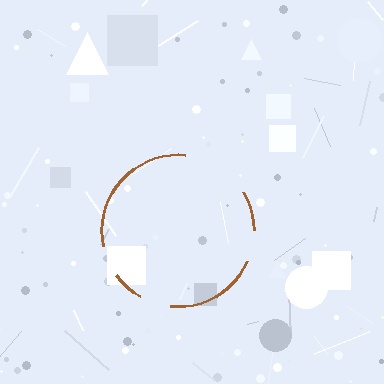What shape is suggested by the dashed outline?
The dashed outline suggests a circle.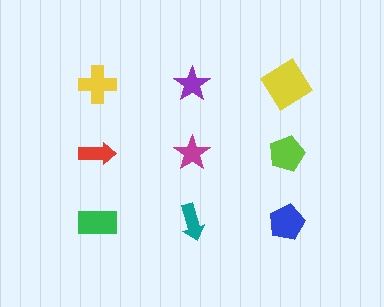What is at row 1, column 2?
A purple star.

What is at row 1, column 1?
A yellow cross.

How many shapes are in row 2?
3 shapes.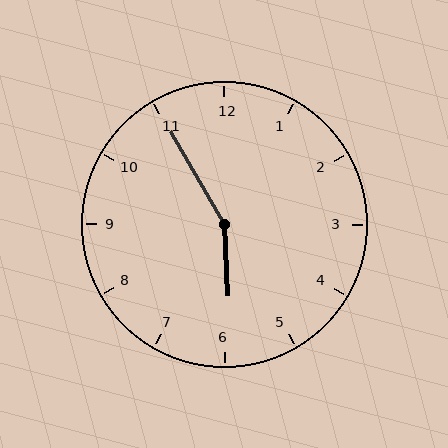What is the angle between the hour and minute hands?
Approximately 152 degrees.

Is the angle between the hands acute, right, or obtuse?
It is obtuse.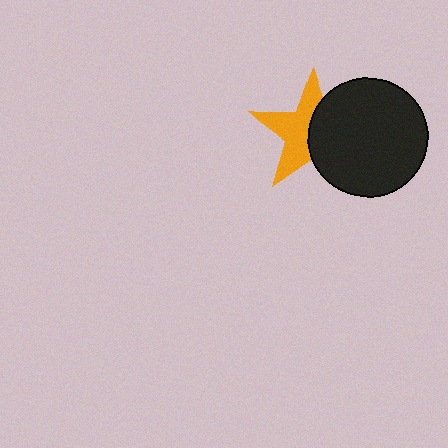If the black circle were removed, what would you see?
You would see the complete orange star.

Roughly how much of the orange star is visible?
About half of it is visible (roughly 53%).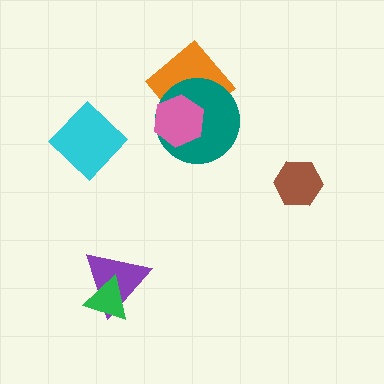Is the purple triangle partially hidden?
Yes, it is partially covered by another shape.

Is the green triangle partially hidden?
No, no other shape covers it.